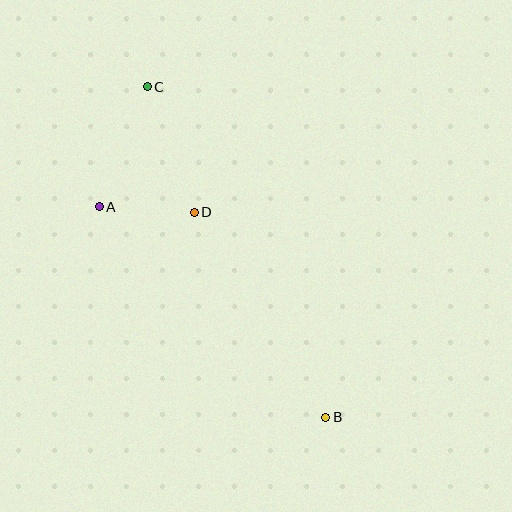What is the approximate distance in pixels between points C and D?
The distance between C and D is approximately 134 pixels.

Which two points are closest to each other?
Points A and D are closest to each other.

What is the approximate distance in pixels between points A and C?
The distance between A and C is approximately 129 pixels.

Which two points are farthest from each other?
Points B and C are farthest from each other.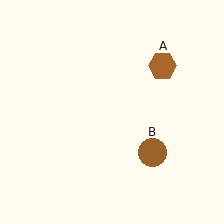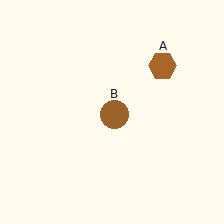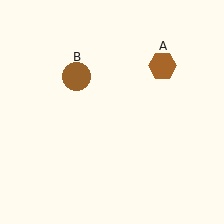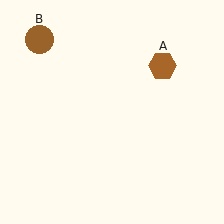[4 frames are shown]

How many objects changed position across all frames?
1 object changed position: brown circle (object B).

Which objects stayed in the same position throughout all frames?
Brown hexagon (object A) remained stationary.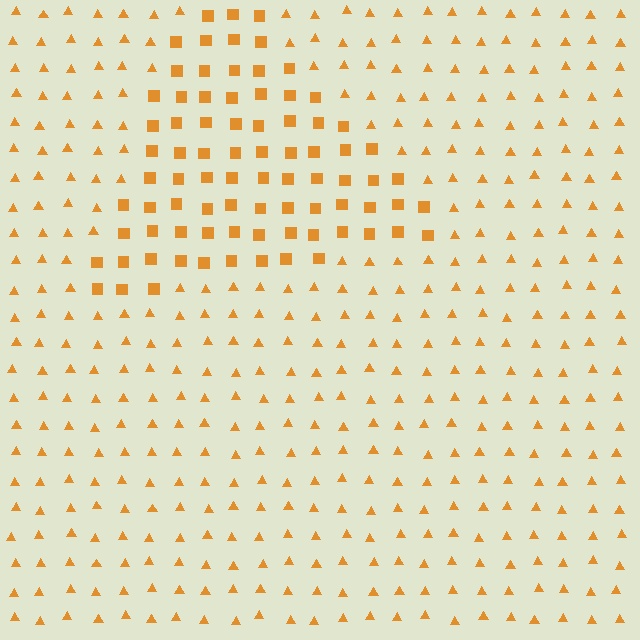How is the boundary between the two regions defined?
The boundary is defined by a change in element shape: squares inside vs. triangles outside. All elements share the same color and spacing.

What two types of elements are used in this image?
The image uses squares inside the triangle region and triangles outside it.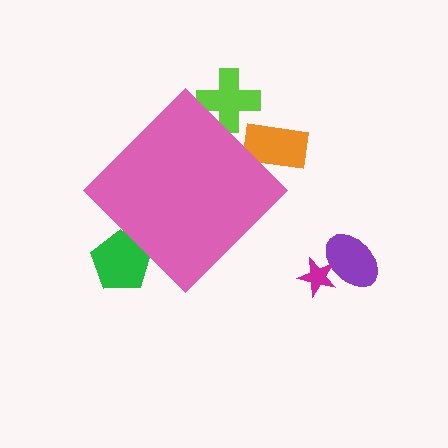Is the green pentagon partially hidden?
Yes, the green pentagon is partially hidden behind the pink diamond.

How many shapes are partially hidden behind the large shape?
3 shapes are partially hidden.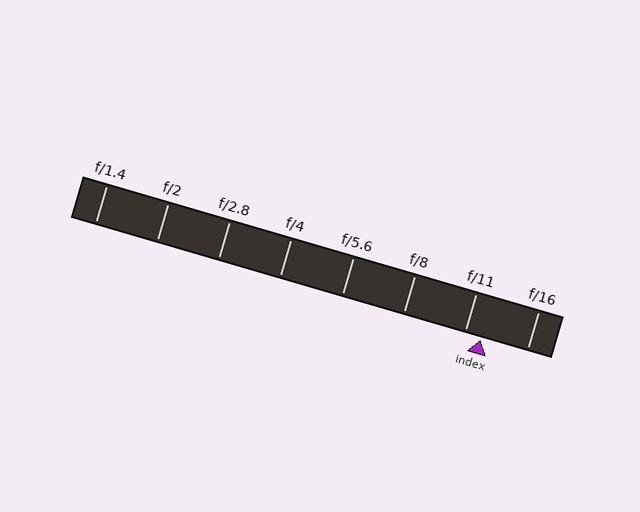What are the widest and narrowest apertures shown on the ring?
The widest aperture shown is f/1.4 and the narrowest is f/16.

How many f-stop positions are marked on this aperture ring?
There are 8 f-stop positions marked.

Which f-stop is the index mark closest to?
The index mark is closest to f/11.